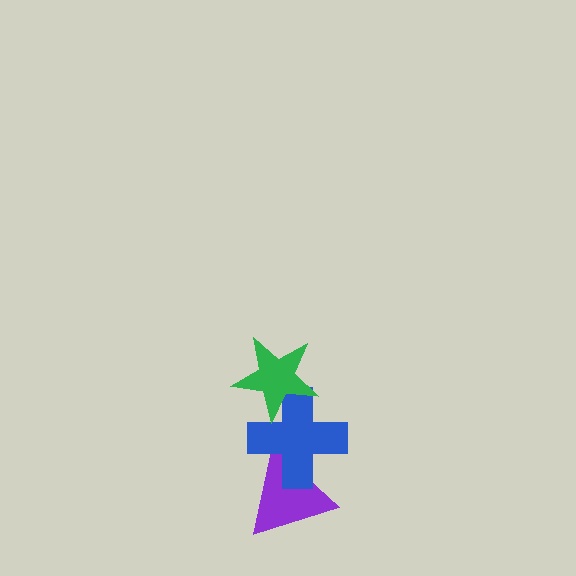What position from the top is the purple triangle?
The purple triangle is 3rd from the top.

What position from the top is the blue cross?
The blue cross is 2nd from the top.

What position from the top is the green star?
The green star is 1st from the top.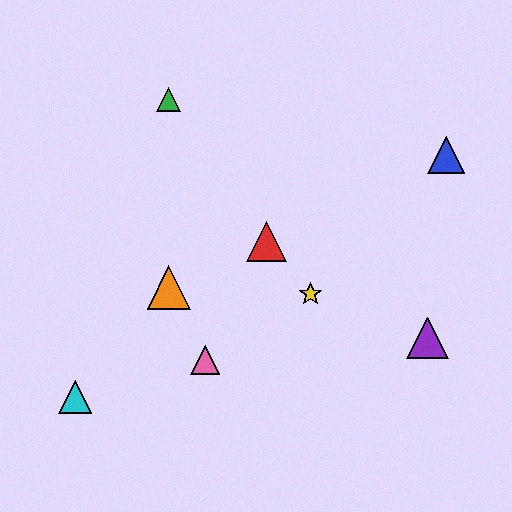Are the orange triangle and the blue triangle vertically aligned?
No, the orange triangle is at x≈169 and the blue triangle is at x≈446.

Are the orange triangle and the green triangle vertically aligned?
Yes, both are at x≈169.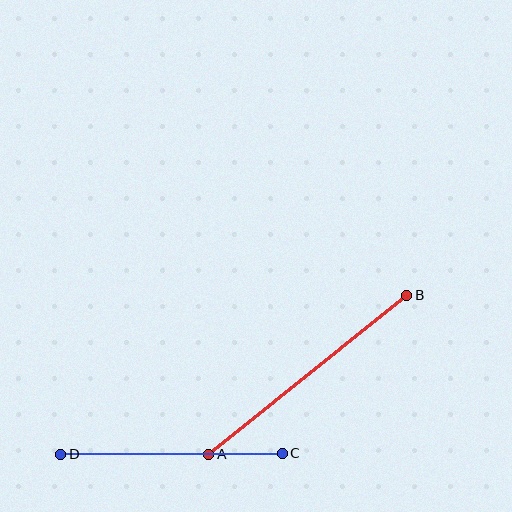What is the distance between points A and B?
The distance is approximately 254 pixels.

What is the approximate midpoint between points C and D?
The midpoint is at approximately (172, 454) pixels.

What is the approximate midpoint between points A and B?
The midpoint is at approximately (308, 375) pixels.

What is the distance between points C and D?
The distance is approximately 221 pixels.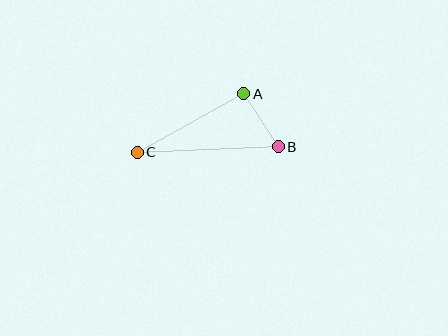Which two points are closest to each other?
Points A and B are closest to each other.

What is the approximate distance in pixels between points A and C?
The distance between A and C is approximately 122 pixels.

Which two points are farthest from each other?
Points B and C are farthest from each other.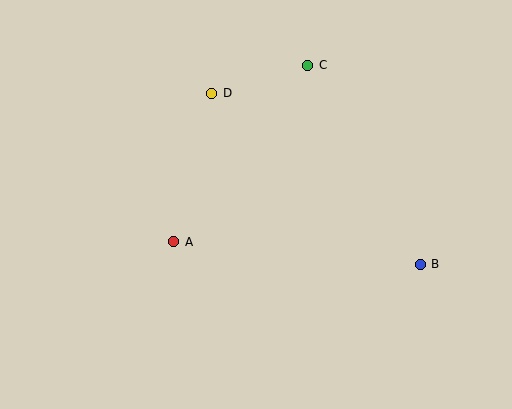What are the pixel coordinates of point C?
Point C is at (308, 65).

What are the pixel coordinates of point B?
Point B is at (420, 264).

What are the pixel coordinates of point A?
Point A is at (174, 242).